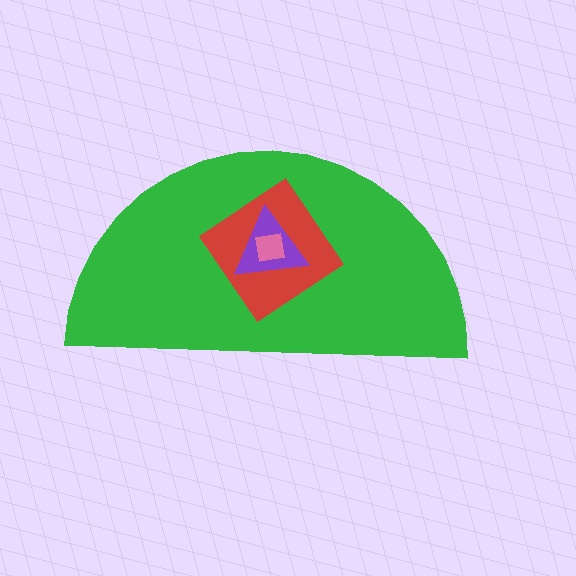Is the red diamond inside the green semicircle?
Yes.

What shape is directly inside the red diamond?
The purple triangle.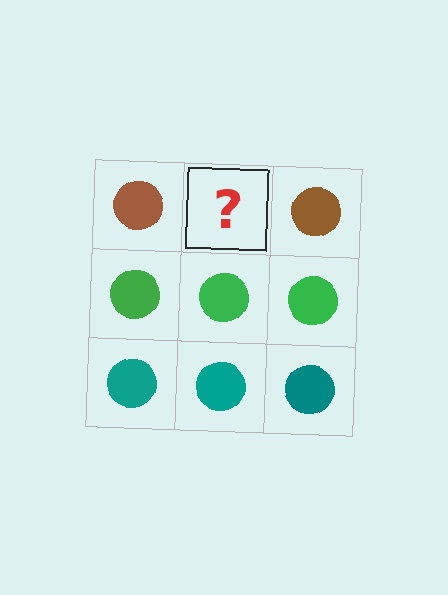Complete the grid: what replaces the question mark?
The question mark should be replaced with a brown circle.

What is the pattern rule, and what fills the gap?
The rule is that each row has a consistent color. The gap should be filled with a brown circle.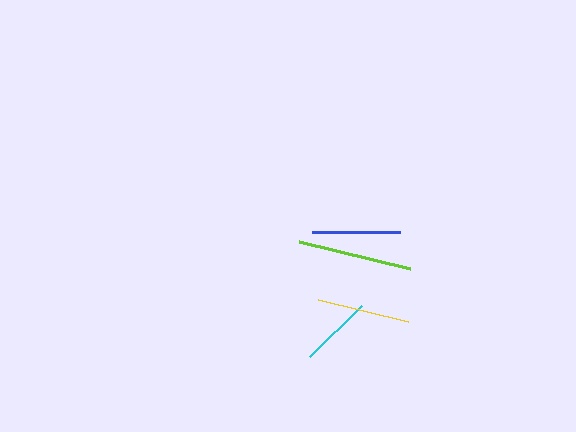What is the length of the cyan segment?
The cyan segment is approximately 73 pixels long.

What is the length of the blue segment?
The blue segment is approximately 88 pixels long.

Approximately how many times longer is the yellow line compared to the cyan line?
The yellow line is approximately 1.3 times the length of the cyan line.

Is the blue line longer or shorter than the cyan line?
The blue line is longer than the cyan line.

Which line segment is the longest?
The lime line is the longest at approximately 114 pixels.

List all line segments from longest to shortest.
From longest to shortest: lime, yellow, blue, cyan.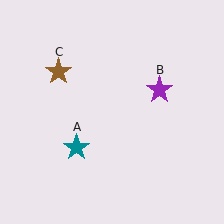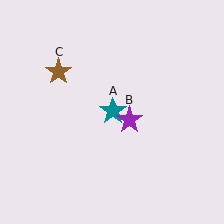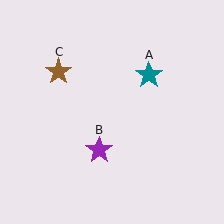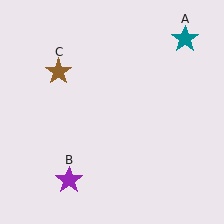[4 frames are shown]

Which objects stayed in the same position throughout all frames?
Brown star (object C) remained stationary.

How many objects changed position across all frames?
2 objects changed position: teal star (object A), purple star (object B).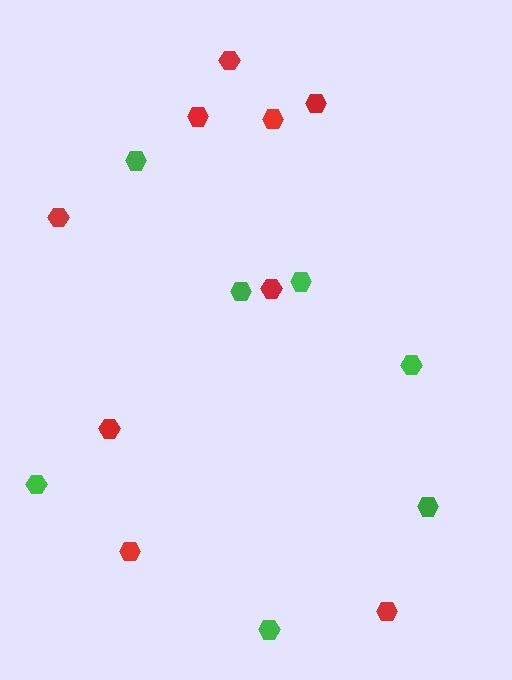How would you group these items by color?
There are 2 groups: one group of red hexagons (9) and one group of green hexagons (7).